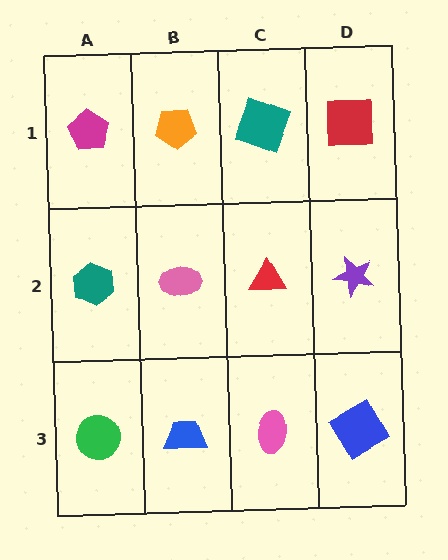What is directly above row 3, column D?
A purple star.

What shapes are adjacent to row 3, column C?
A red triangle (row 2, column C), a blue trapezoid (row 3, column B), a blue square (row 3, column D).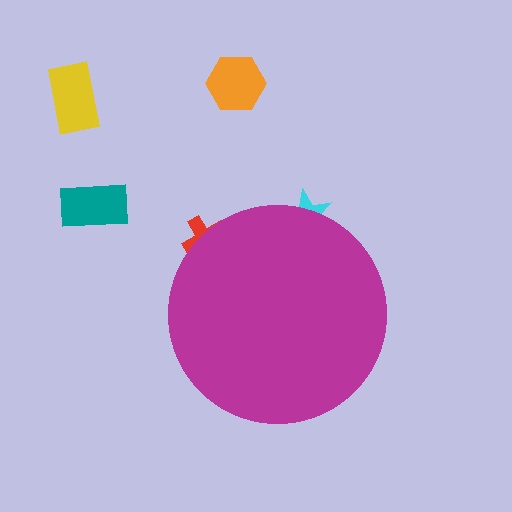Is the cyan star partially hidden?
Yes, the cyan star is partially hidden behind the magenta circle.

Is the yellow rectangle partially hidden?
No, the yellow rectangle is fully visible.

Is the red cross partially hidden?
Yes, the red cross is partially hidden behind the magenta circle.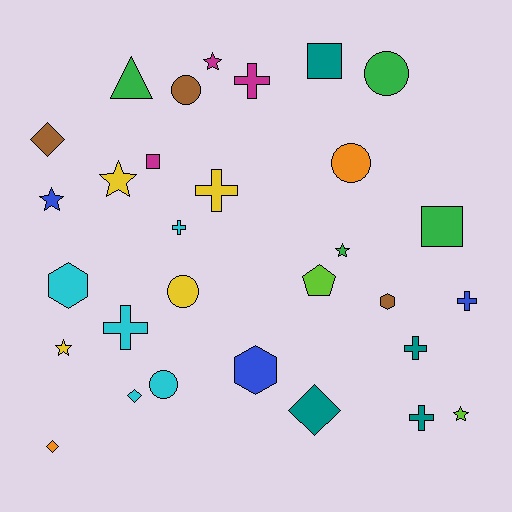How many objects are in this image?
There are 30 objects.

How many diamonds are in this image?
There are 4 diamonds.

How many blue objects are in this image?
There are 3 blue objects.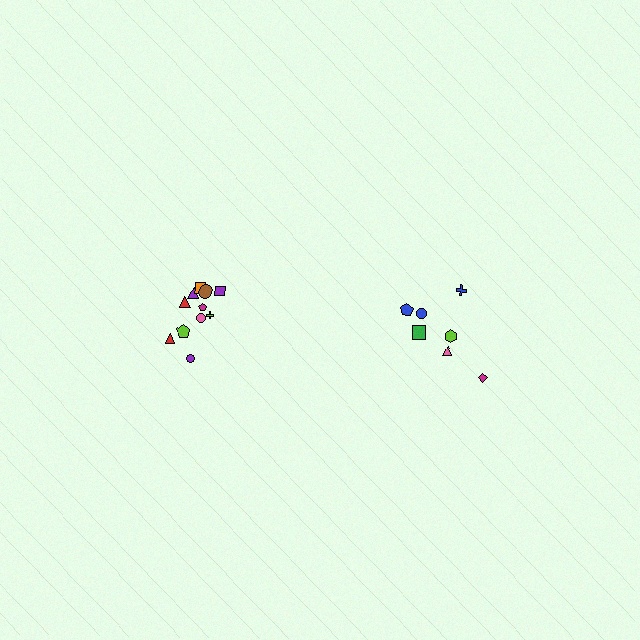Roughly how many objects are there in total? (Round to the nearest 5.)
Roughly 20 objects in total.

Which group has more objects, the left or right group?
The left group.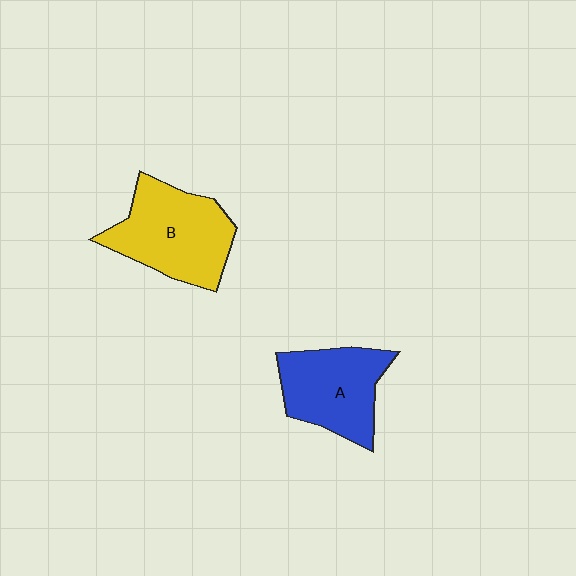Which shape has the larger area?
Shape B (yellow).